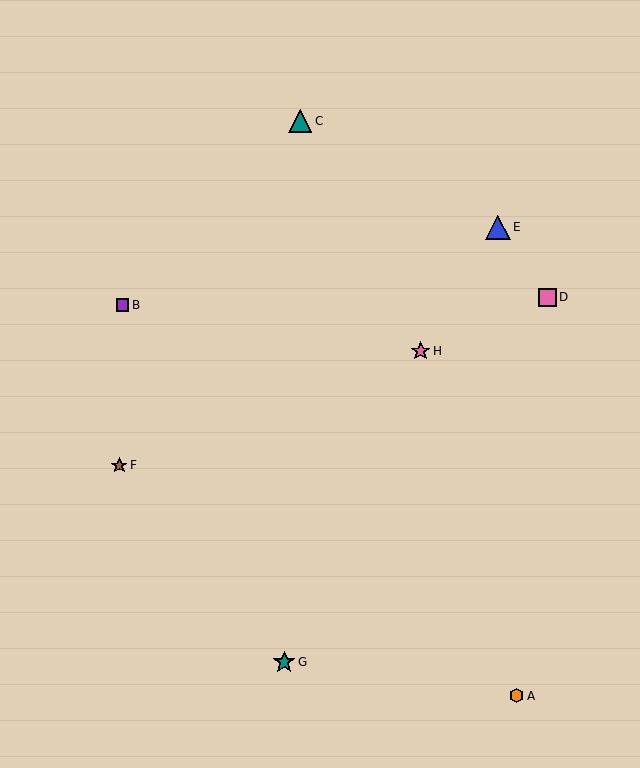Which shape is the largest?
The blue triangle (labeled E) is the largest.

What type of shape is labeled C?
Shape C is a teal triangle.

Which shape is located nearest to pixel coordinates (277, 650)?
The teal star (labeled G) at (284, 662) is nearest to that location.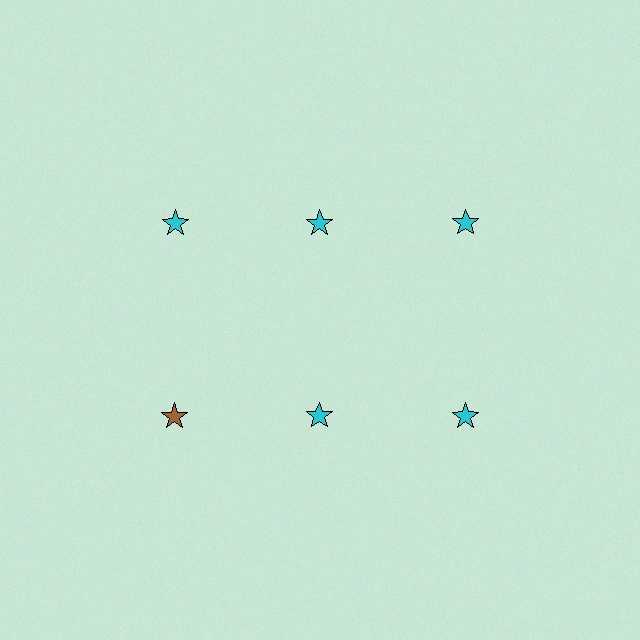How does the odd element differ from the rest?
It has a different color: brown instead of cyan.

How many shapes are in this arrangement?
There are 6 shapes arranged in a grid pattern.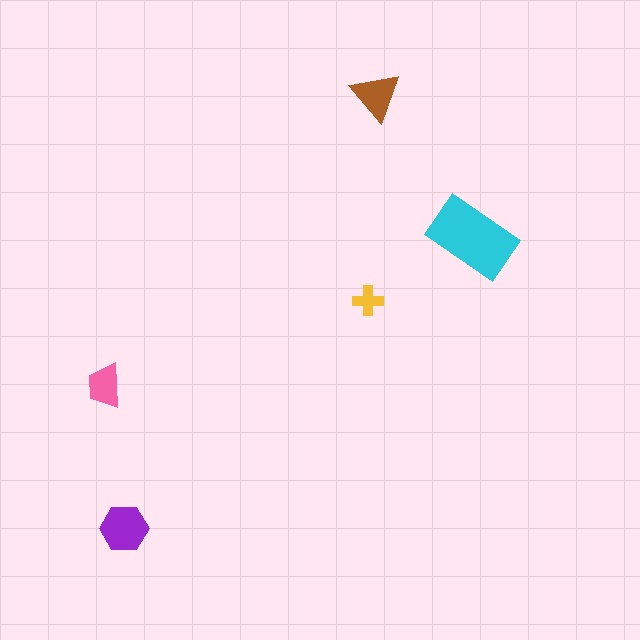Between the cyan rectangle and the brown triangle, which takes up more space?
The cyan rectangle.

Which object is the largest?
The cyan rectangle.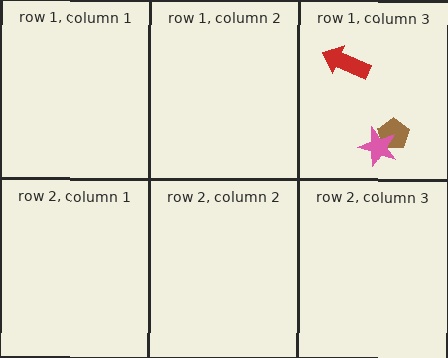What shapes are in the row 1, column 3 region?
The brown pentagon, the red arrow, the pink star.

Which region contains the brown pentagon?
The row 1, column 3 region.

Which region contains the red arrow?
The row 1, column 3 region.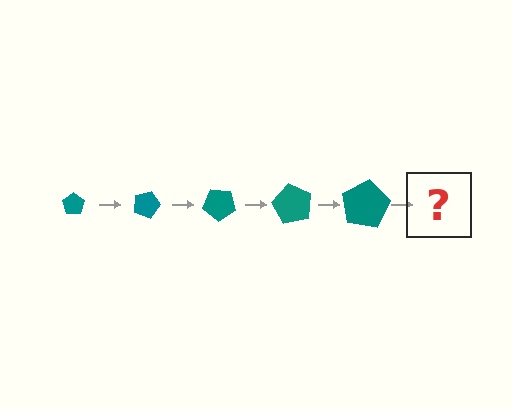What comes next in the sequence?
The next element should be a pentagon, larger than the previous one and rotated 100 degrees from the start.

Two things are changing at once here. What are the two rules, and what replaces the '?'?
The two rules are that the pentagon grows larger each step and it rotates 20 degrees each step. The '?' should be a pentagon, larger than the previous one and rotated 100 degrees from the start.